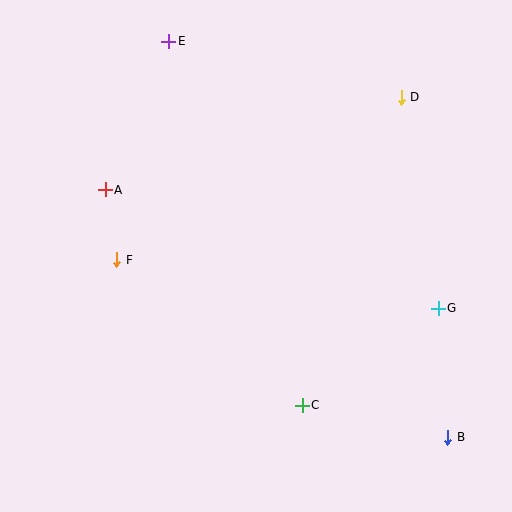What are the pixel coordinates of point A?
Point A is at (105, 190).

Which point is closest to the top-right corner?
Point D is closest to the top-right corner.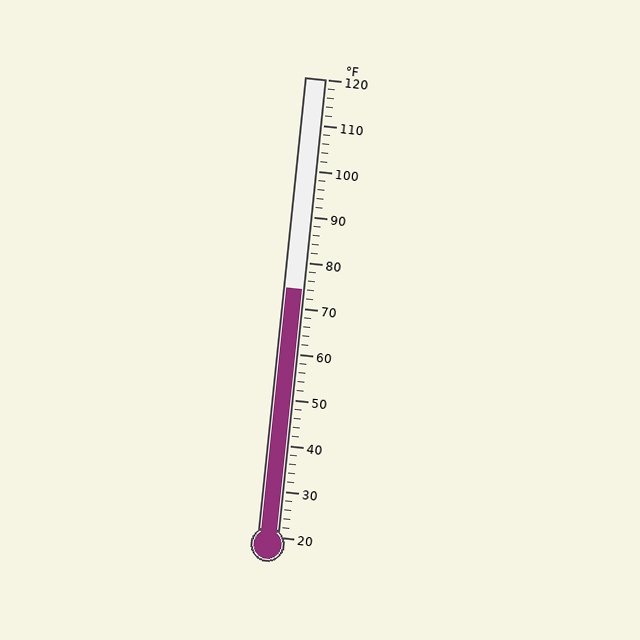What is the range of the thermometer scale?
The thermometer scale ranges from 20°F to 120°F.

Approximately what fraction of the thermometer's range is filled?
The thermometer is filled to approximately 55% of its range.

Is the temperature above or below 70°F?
The temperature is above 70°F.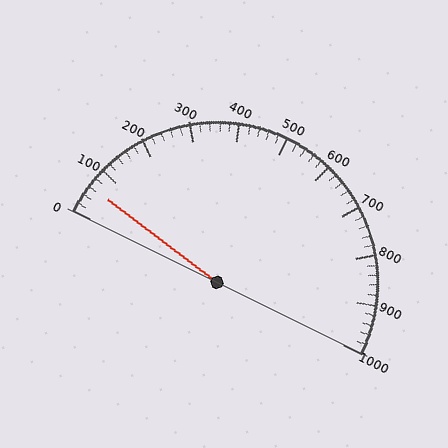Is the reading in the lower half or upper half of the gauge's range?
The reading is in the lower half of the range (0 to 1000).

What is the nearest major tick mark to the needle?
The nearest major tick mark is 100.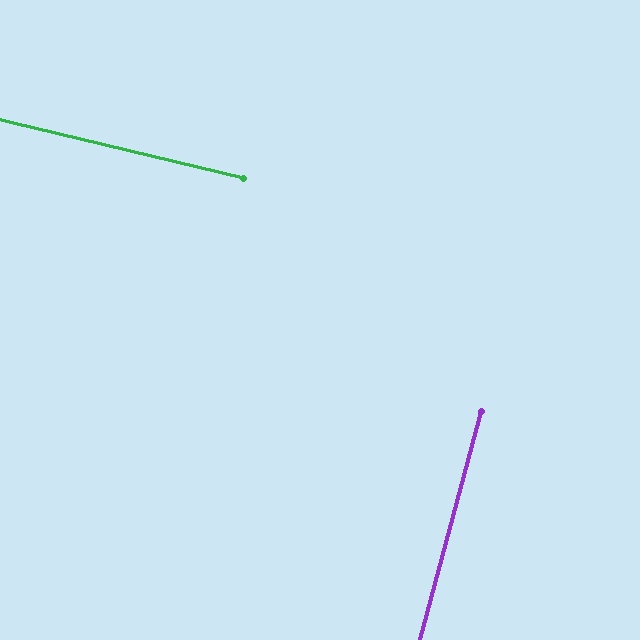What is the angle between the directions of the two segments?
Approximately 88 degrees.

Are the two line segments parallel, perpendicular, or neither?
Perpendicular — they meet at approximately 88°.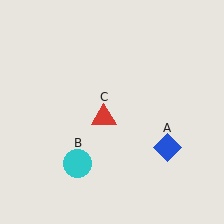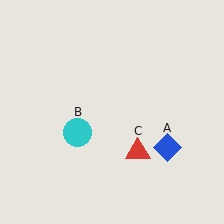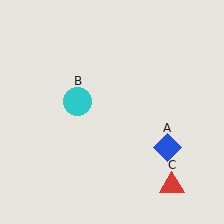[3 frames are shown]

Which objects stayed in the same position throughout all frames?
Blue diamond (object A) remained stationary.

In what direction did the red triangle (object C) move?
The red triangle (object C) moved down and to the right.